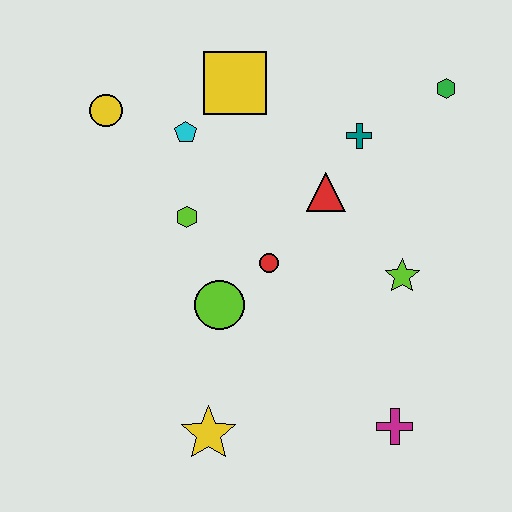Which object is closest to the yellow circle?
The cyan pentagon is closest to the yellow circle.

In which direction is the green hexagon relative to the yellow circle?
The green hexagon is to the right of the yellow circle.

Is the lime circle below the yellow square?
Yes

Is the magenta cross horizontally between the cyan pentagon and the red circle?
No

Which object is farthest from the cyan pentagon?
The magenta cross is farthest from the cyan pentagon.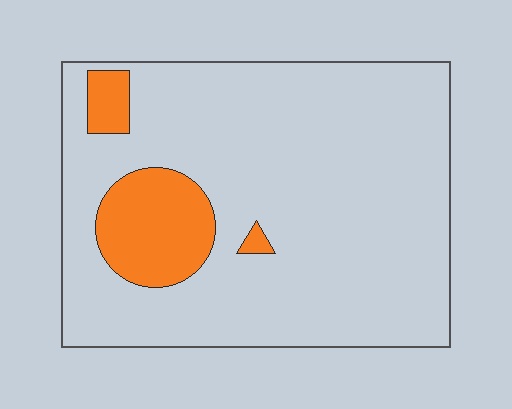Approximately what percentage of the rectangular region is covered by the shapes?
Approximately 15%.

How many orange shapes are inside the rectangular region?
3.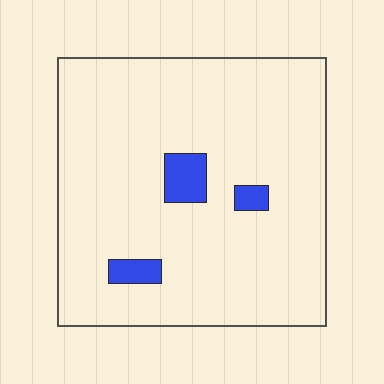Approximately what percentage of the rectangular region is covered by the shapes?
Approximately 5%.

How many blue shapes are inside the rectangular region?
3.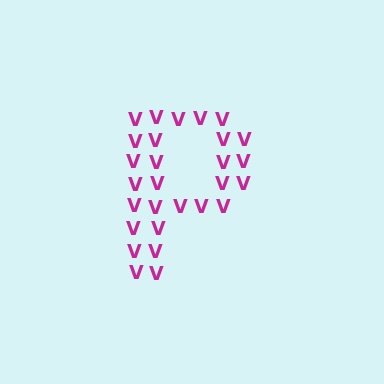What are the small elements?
The small elements are letter V's.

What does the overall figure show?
The overall figure shows the letter P.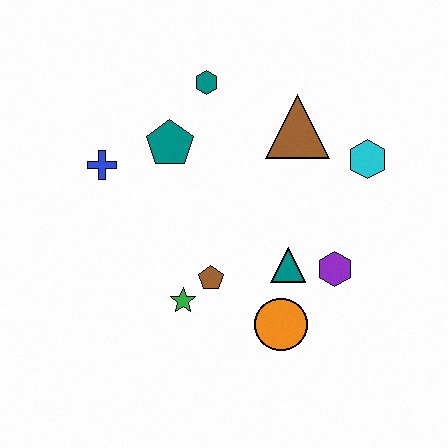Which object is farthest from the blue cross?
The cyan hexagon is farthest from the blue cross.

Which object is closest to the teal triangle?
The purple hexagon is closest to the teal triangle.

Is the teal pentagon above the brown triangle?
No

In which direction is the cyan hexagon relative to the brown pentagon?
The cyan hexagon is to the right of the brown pentagon.